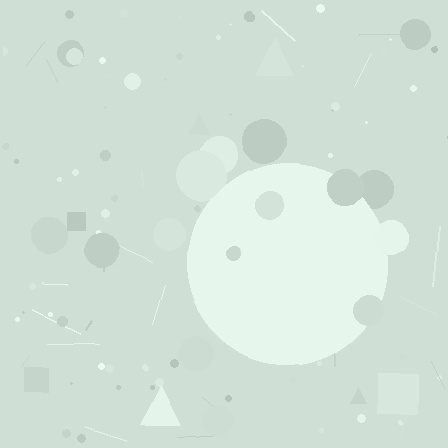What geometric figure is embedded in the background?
A circle is embedded in the background.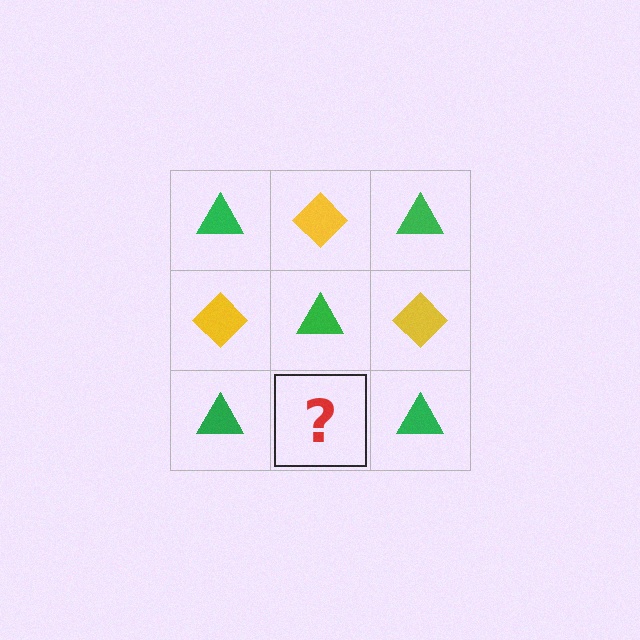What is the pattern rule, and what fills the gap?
The rule is that it alternates green triangle and yellow diamond in a checkerboard pattern. The gap should be filled with a yellow diamond.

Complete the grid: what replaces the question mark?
The question mark should be replaced with a yellow diamond.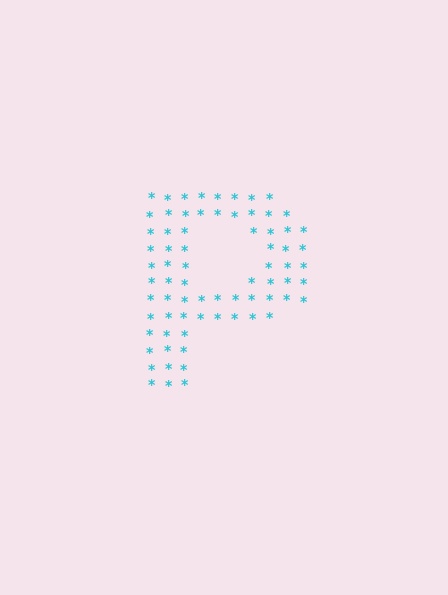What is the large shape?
The large shape is the letter P.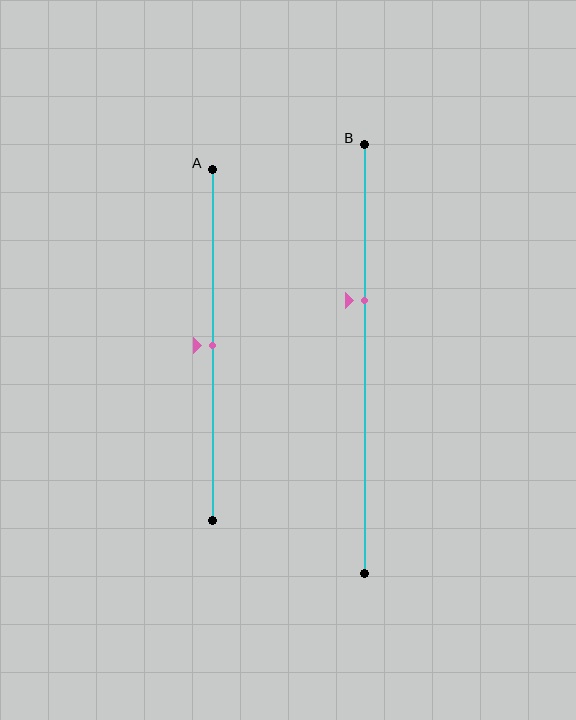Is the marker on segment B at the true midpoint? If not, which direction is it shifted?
No, the marker on segment B is shifted upward by about 14% of the segment length.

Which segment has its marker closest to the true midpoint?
Segment A has its marker closest to the true midpoint.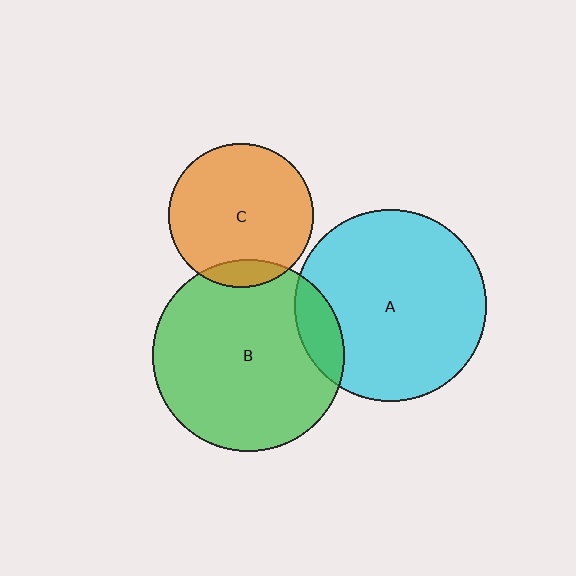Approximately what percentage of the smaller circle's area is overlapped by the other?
Approximately 10%.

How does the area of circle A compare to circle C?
Approximately 1.8 times.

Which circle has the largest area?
Circle B (green).